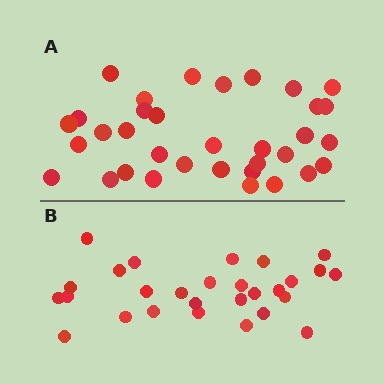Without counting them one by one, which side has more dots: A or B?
Region A (the top region) has more dots.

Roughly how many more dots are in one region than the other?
Region A has about 6 more dots than region B.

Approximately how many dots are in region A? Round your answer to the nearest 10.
About 30 dots. (The exact count is 34, which rounds to 30.)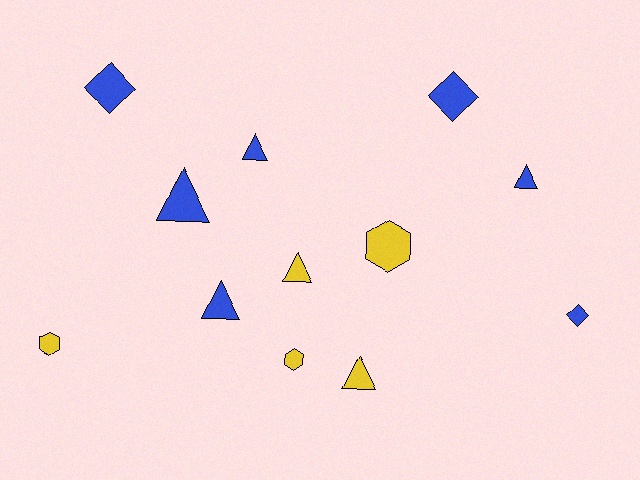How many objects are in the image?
There are 12 objects.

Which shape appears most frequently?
Triangle, with 6 objects.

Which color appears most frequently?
Blue, with 7 objects.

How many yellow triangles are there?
There are 2 yellow triangles.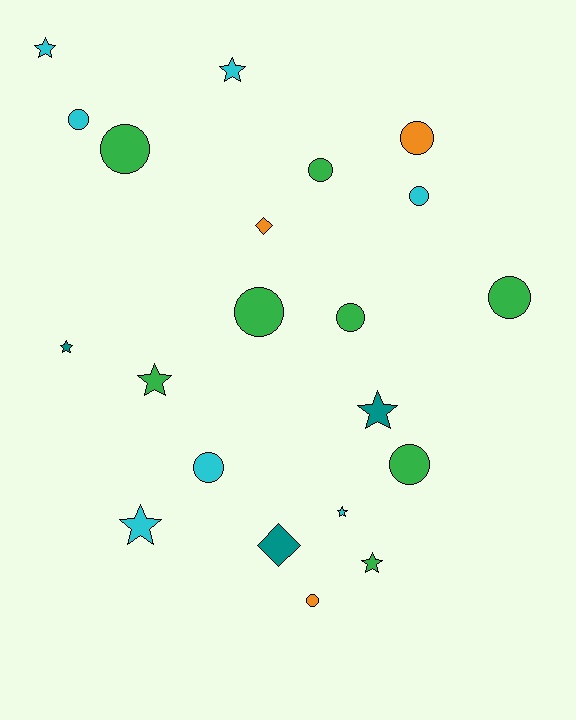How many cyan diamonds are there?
There are no cyan diamonds.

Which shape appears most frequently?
Circle, with 11 objects.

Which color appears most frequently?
Green, with 8 objects.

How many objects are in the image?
There are 21 objects.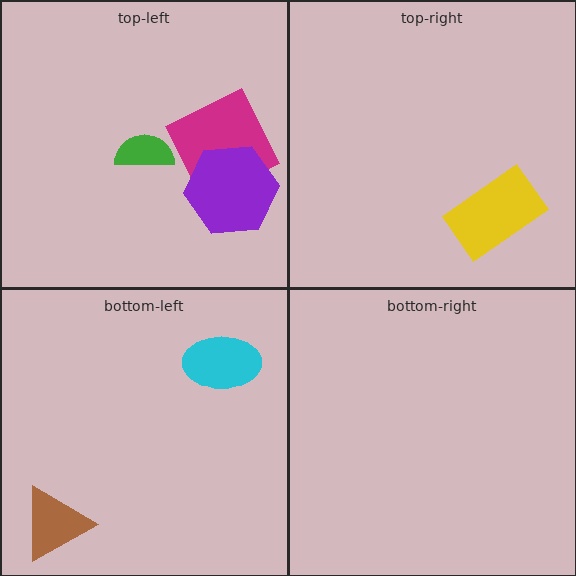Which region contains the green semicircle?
The top-left region.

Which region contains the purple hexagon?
The top-left region.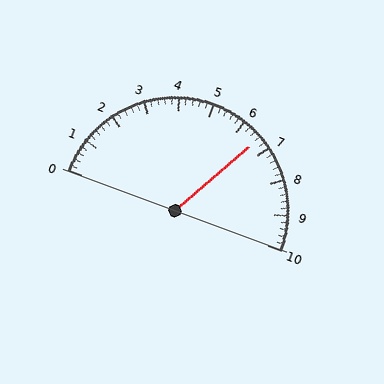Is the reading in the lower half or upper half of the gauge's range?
The reading is in the upper half of the range (0 to 10).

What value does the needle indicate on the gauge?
The needle indicates approximately 6.6.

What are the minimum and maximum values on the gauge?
The gauge ranges from 0 to 10.